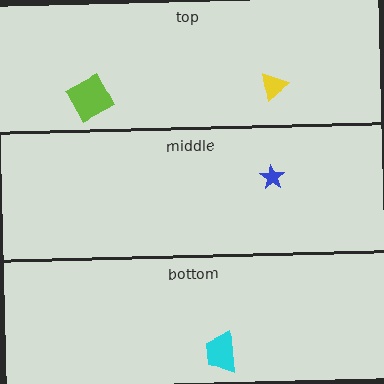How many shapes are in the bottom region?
1.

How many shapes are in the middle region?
1.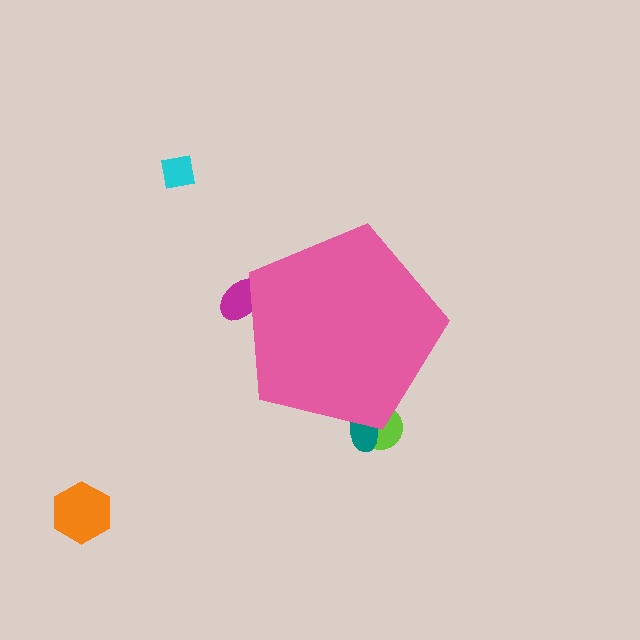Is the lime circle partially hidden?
Yes, the lime circle is partially hidden behind the pink pentagon.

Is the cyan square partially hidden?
No, the cyan square is fully visible.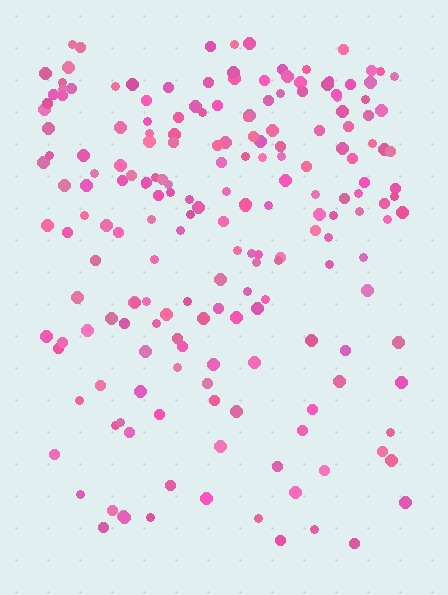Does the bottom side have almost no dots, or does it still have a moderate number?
Still a moderate number, just noticeably fewer than the top.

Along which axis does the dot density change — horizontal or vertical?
Vertical.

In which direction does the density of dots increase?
From bottom to top, with the top side densest.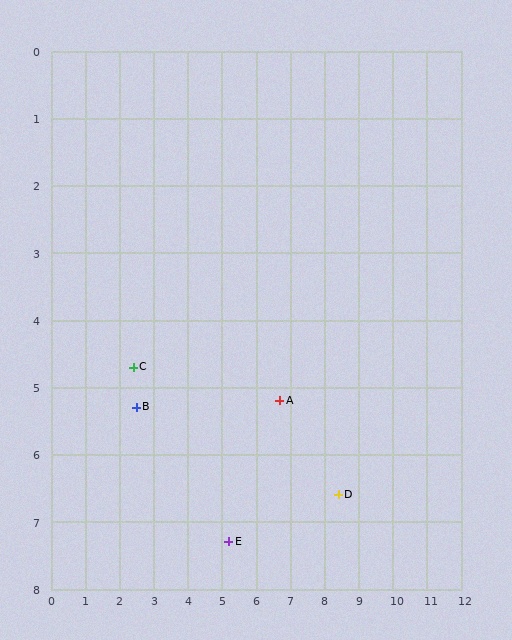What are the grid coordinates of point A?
Point A is at approximately (6.7, 5.2).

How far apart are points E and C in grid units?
Points E and C are about 3.8 grid units apart.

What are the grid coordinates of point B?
Point B is at approximately (2.5, 5.3).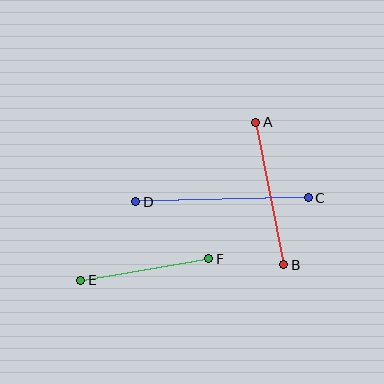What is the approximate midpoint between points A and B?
The midpoint is at approximately (270, 193) pixels.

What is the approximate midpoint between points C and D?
The midpoint is at approximately (222, 200) pixels.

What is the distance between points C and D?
The distance is approximately 173 pixels.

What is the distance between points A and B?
The distance is approximately 145 pixels.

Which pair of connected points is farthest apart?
Points C and D are farthest apart.